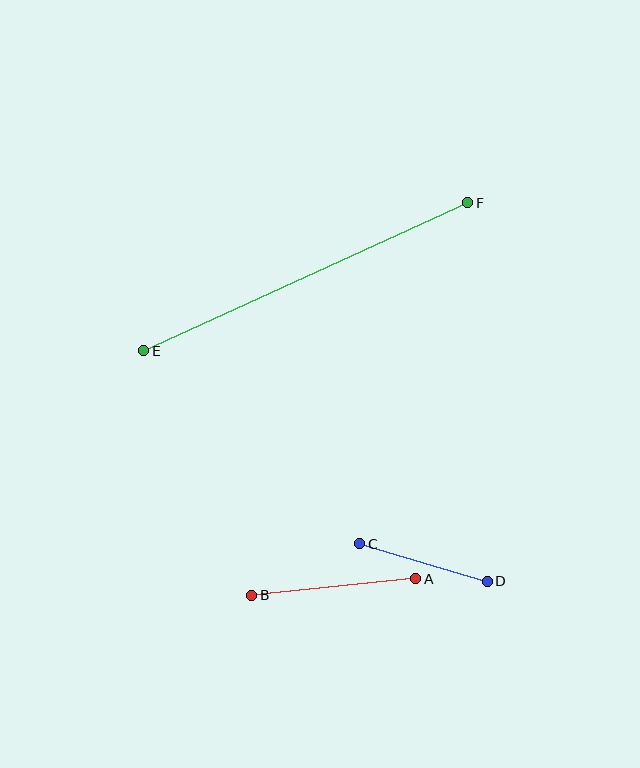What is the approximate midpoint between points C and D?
The midpoint is at approximately (424, 563) pixels.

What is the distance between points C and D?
The distance is approximately 133 pixels.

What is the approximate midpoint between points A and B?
The midpoint is at approximately (334, 587) pixels.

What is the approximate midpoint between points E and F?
The midpoint is at approximately (306, 277) pixels.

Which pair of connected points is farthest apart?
Points E and F are farthest apart.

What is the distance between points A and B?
The distance is approximately 165 pixels.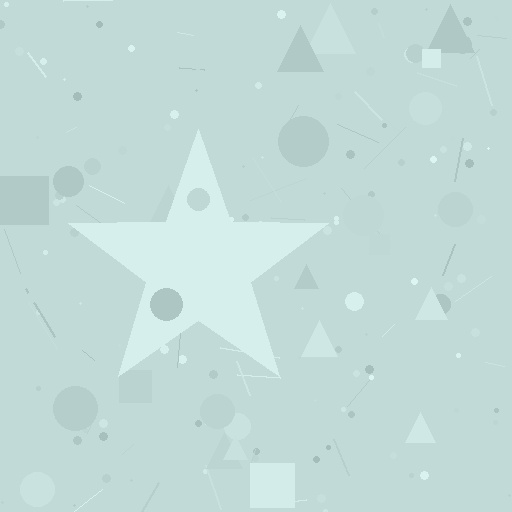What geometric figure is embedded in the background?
A star is embedded in the background.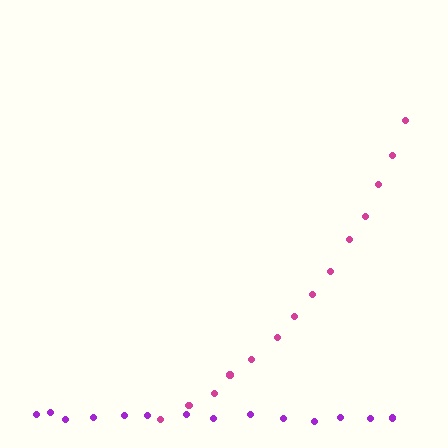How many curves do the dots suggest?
There are 2 distinct paths.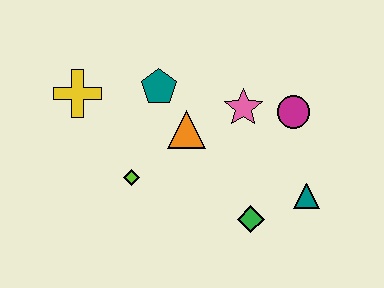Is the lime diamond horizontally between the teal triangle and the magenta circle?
No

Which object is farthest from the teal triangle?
The yellow cross is farthest from the teal triangle.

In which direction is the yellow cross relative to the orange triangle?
The yellow cross is to the left of the orange triangle.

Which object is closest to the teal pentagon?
The orange triangle is closest to the teal pentagon.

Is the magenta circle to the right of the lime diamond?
Yes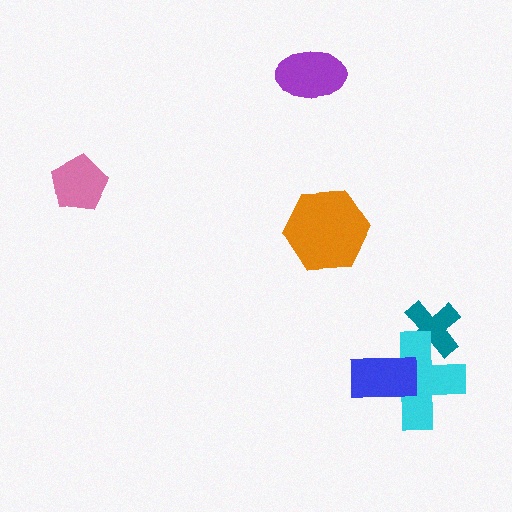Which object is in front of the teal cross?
The cyan cross is in front of the teal cross.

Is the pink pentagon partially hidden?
No, no other shape covers it.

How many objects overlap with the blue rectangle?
1 object overlaps with the blue rectangle.